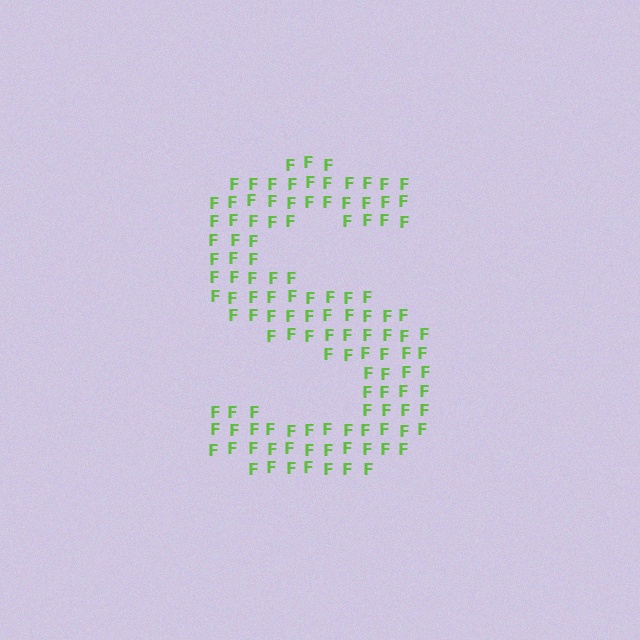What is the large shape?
The large shape is the letter S.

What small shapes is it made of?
It is made of small letter F's.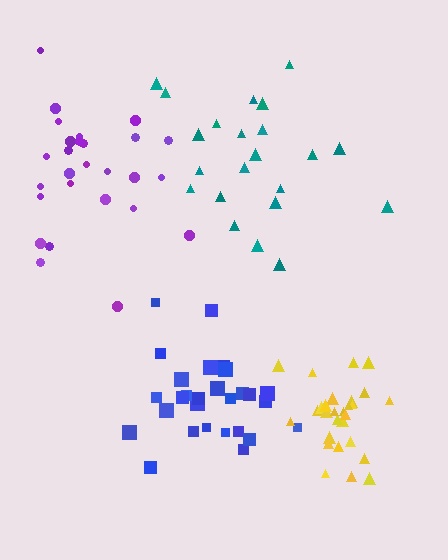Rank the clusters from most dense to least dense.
yellow, blue, purple, teal.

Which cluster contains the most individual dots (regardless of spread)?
Blue (28).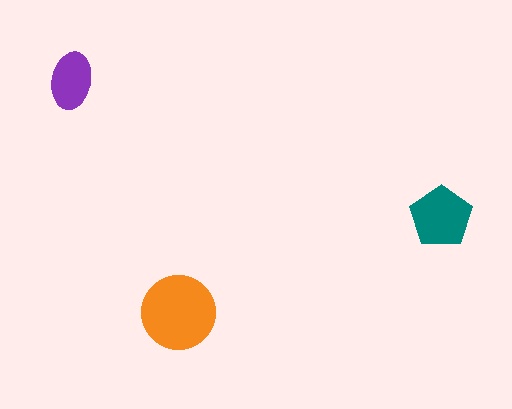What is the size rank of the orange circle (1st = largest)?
1st.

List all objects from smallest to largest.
The purple ellipse, the teal pentagon, the orange circle.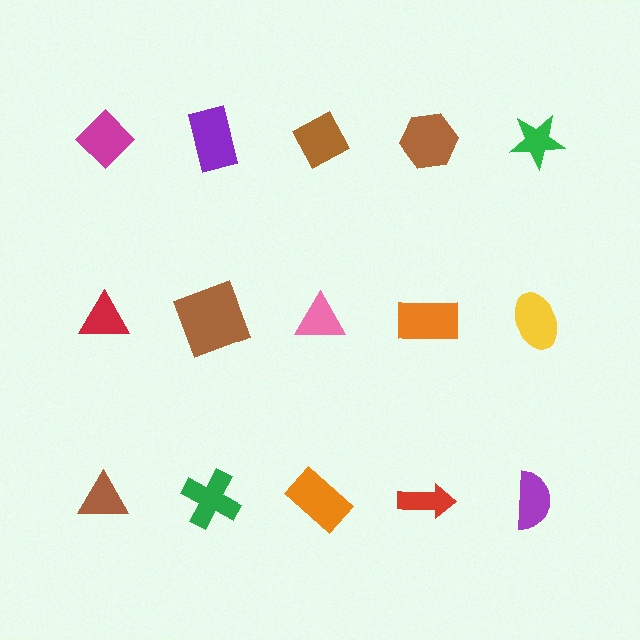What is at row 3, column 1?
A brown triangle.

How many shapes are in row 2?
5 shapes.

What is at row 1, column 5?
A green star.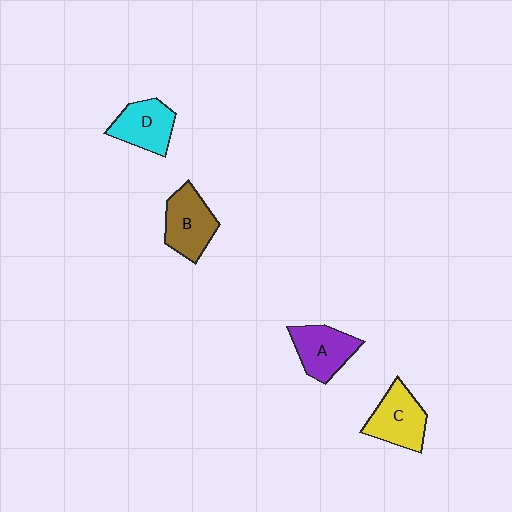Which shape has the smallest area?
Shape D (cyan).